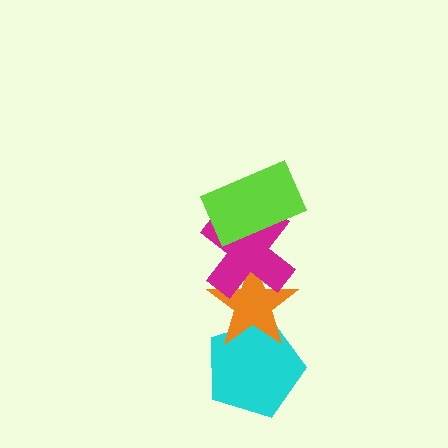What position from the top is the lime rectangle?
The lime rectangle is 1st from the top.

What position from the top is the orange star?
The orange star is 3rd from the top.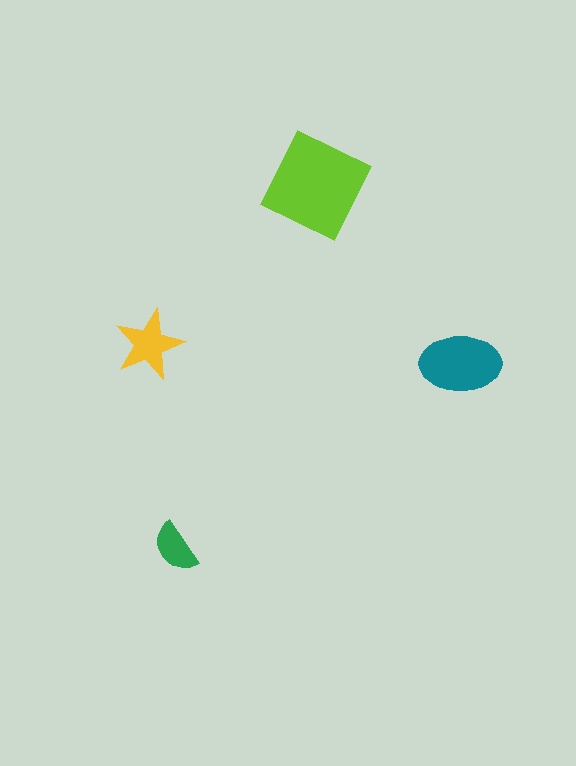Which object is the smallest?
The green semicircle.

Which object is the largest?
The lime diamond.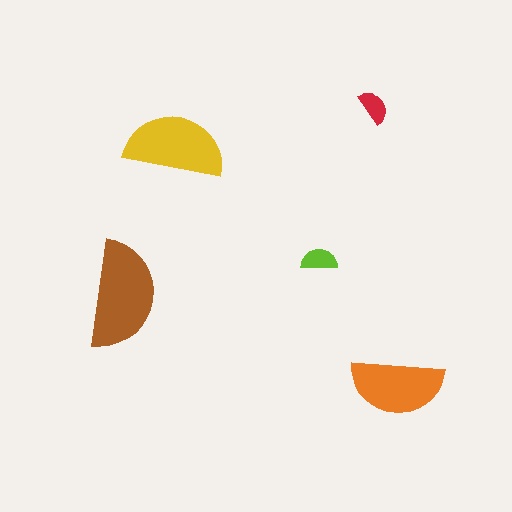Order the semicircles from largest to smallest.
the brown one, the yellow one, the orange one, the lime one, the red one.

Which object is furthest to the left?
The brown semicircle is leftmost.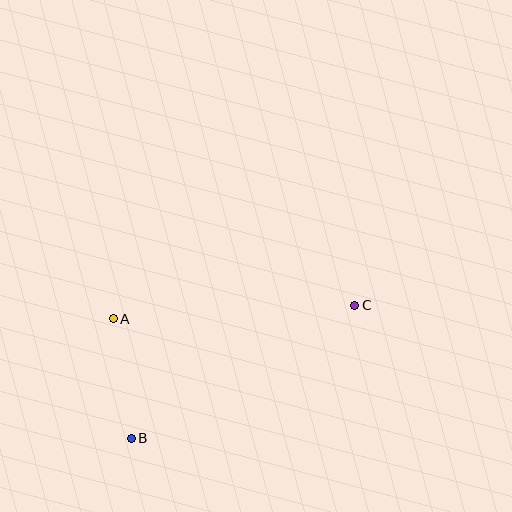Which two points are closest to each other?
Points A and B are closest to each other.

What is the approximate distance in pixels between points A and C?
The distance between A and C is approximately 242 pixels.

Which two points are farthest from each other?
Points B and C are farthest from each other.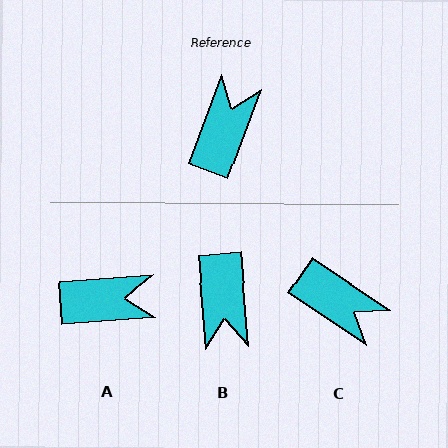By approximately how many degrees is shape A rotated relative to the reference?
Approximately 66 degrees clockwise.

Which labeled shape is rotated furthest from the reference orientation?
B, about 155 degrees away.